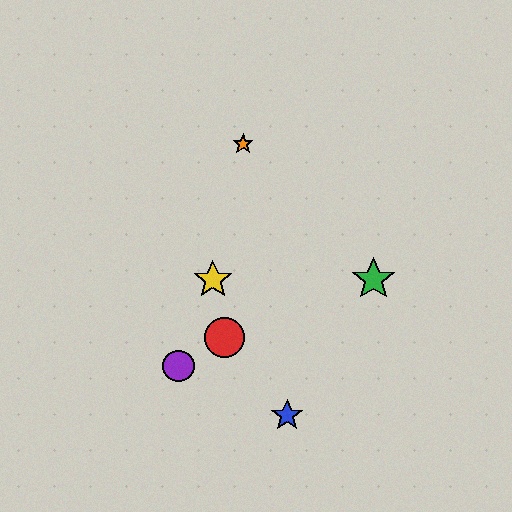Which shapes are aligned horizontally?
The green star, the yellow star are aligned horizontally.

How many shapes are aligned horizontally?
2 shapes (the green star, the yellow star) are aligned horizontally.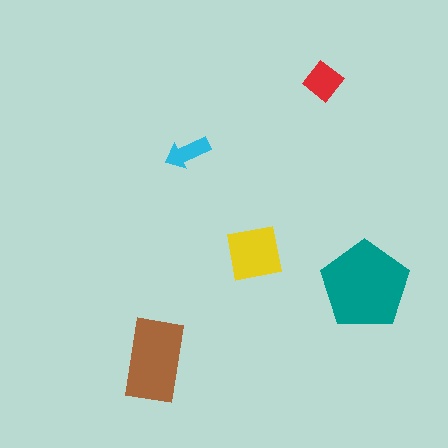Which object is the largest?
The teal pentagon.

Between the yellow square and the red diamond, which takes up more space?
The yellow square.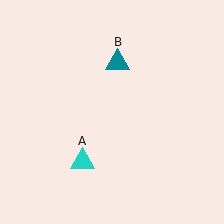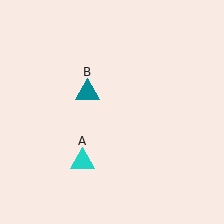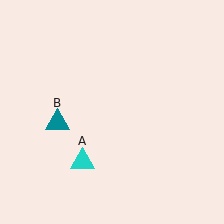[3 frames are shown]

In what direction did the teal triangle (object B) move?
The teal triangle (object B) moved down and to the left.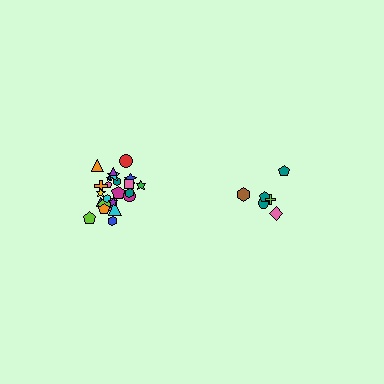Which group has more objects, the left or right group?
The left group.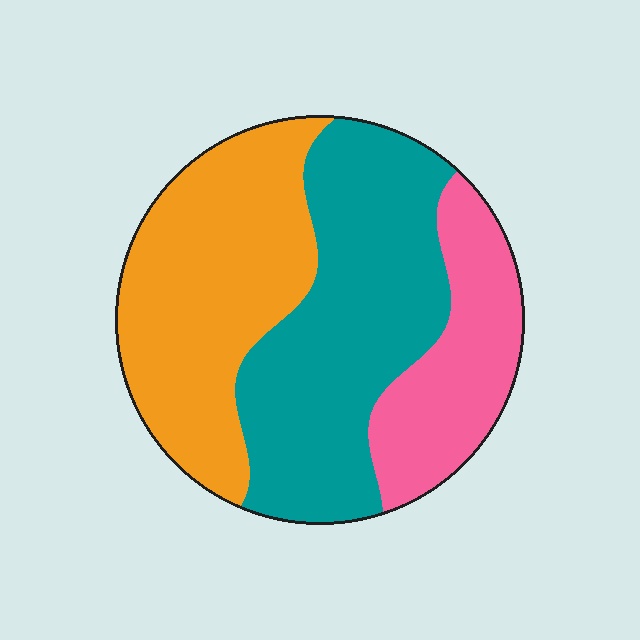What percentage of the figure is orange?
Orange covers 37% of the figure.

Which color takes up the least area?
Pink, at roughly 20%.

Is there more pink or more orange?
Orange.